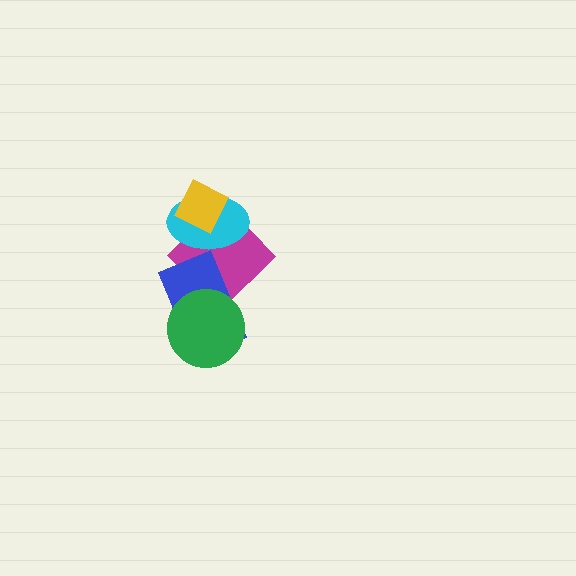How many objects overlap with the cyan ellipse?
2 objects overlap with the cyan ellipse.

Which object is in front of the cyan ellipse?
The yellow diamond is in front of the cyan ellipse.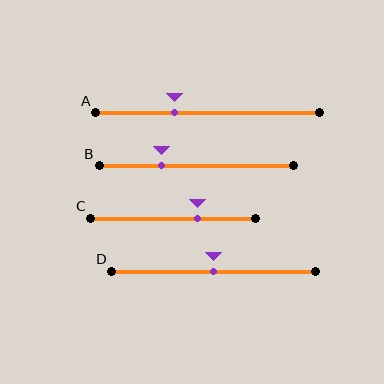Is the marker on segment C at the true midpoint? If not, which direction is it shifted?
No, the marker on segment C is shifted to the right by about 15% of the segment length.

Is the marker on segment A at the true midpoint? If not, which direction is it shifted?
No, the marker on segment A is shifted to the left by about 15% of the segment length.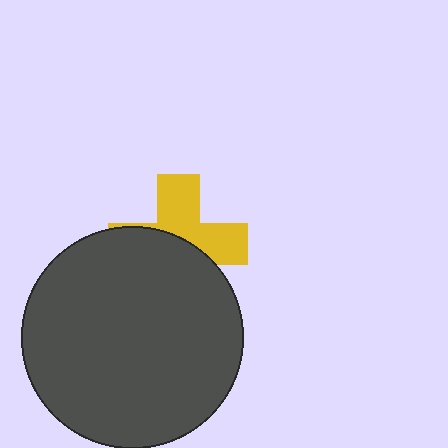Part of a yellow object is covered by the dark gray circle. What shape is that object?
It is a cross.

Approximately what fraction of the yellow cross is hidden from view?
Roughly 53% of the yellow cross is hidden behind the dark gray circle.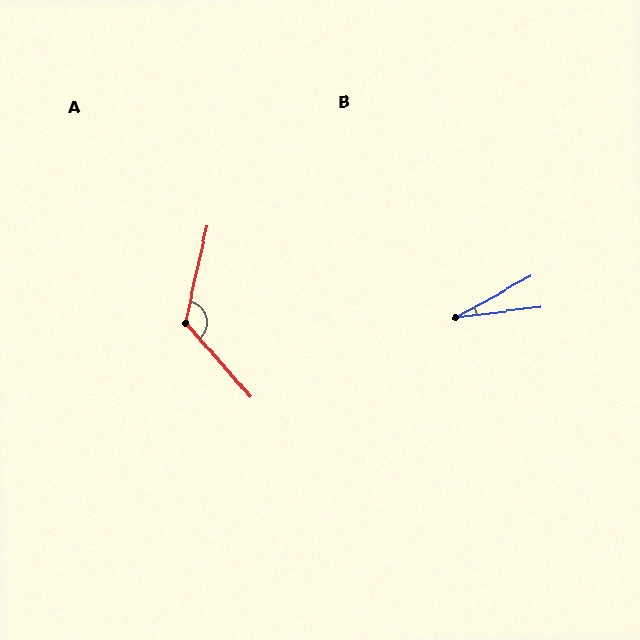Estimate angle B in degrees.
Approximately 21 degrees.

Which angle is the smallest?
B, at approximately 21 degrees.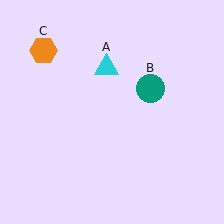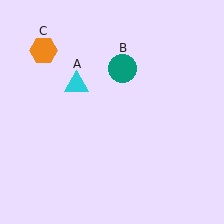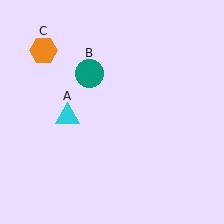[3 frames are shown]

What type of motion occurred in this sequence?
The cyan triangle (object A), teal circle (object B) rotated counterclockwise around the center of the scene.